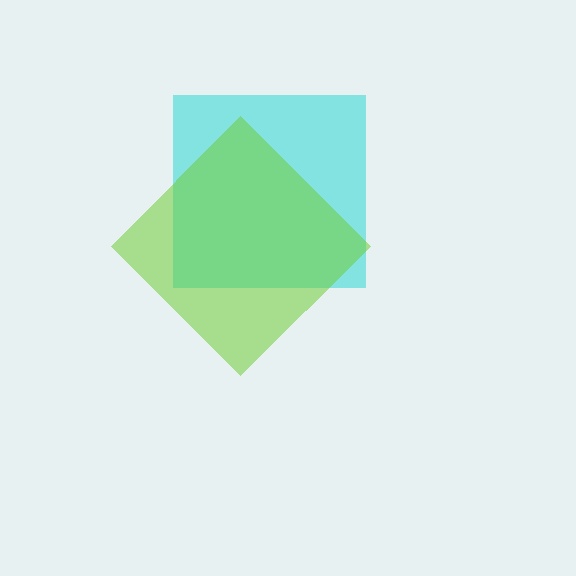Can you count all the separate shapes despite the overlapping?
Yes, there are 2 separate shapes.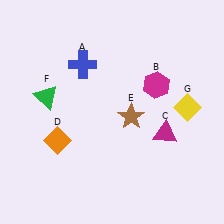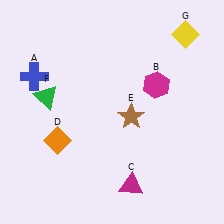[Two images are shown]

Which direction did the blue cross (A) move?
The blue cross (A) moved left.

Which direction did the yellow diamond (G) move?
The yellow diamond (G) moved up.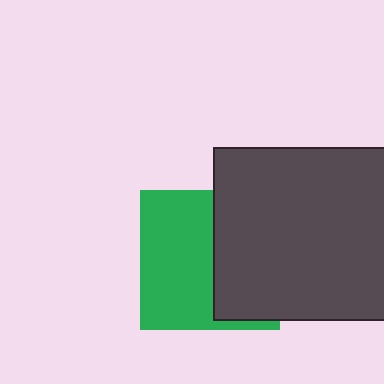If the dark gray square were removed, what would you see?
You would see the complete green square.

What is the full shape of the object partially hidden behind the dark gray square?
The partially hidden object is a green square.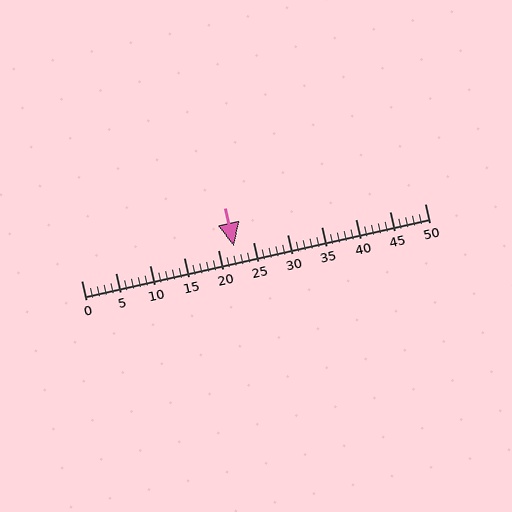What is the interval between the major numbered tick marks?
The major tick marks are spaced 5 units apart.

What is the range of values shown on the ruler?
The ruler shows values from 0 to 50.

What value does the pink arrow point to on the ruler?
The pink arrow points to approximately 22.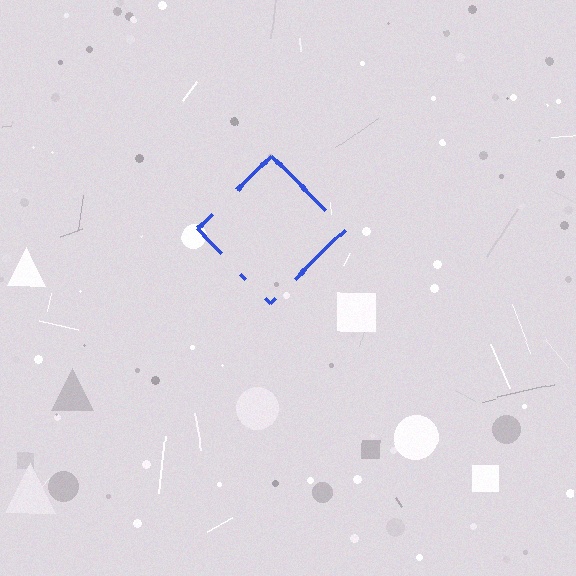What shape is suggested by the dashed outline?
The dashed outline suggests a diamond.